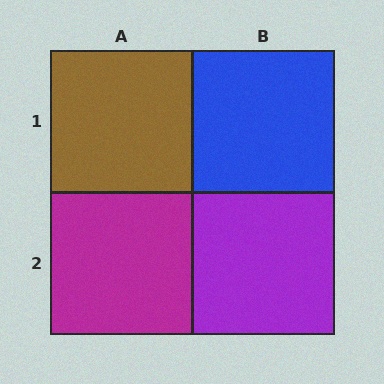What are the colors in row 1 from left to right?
Brown, blue.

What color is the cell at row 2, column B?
Purple.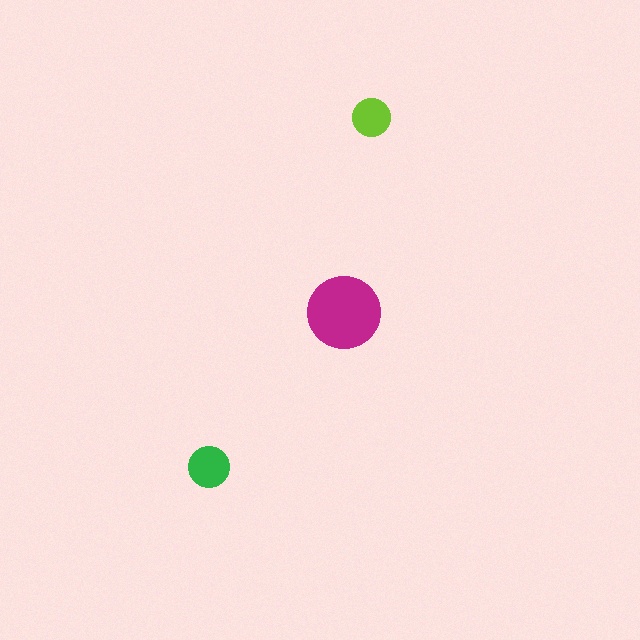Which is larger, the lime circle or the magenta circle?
The magenta one.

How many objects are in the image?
There are 3 objects in the image.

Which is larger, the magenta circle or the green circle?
The magenta one.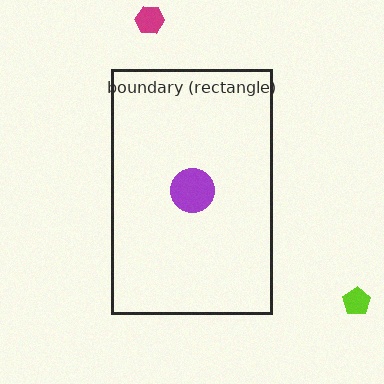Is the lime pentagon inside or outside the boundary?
Outside.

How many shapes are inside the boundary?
1 inside, 2 outside.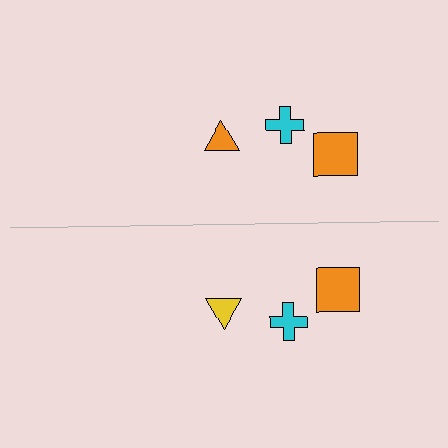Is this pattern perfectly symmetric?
No, the pattern is not perfectly symmetric. The yellow triangle on the bottom side breaks the symmetry — its mirror counterpart is orange.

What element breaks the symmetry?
The yellow triangle on the bottom side breaks the symmetry — its mirror counterpart is orange.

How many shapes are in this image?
There are 6 shapes in this image.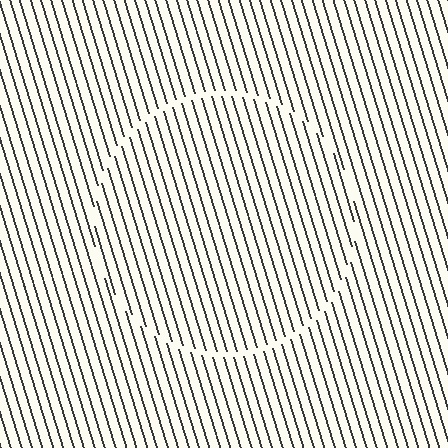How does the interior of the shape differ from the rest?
The interior of the shape contains the same grating, shifted by half a period — the contour is defined by the phase discontinuity where line-ends from the inner and outer gratings abut.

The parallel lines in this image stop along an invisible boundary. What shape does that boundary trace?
An illusory circle. The interior of the shape contains the same grating, shifted by half a period — the contour is defined by the phase discontinuity where line-ends from the inner and outer gratings abut.